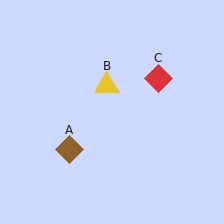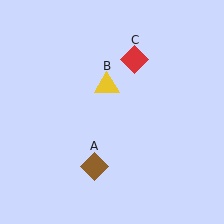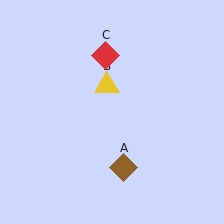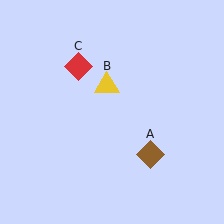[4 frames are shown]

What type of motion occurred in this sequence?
The brown diamond (object A), red diamond (object C) rotated counterclockwise around the center of the scene.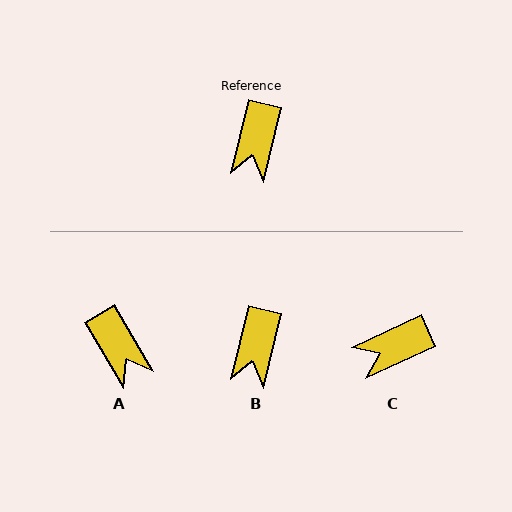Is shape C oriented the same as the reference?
No, it is off by about 51 degrees.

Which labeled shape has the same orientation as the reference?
B.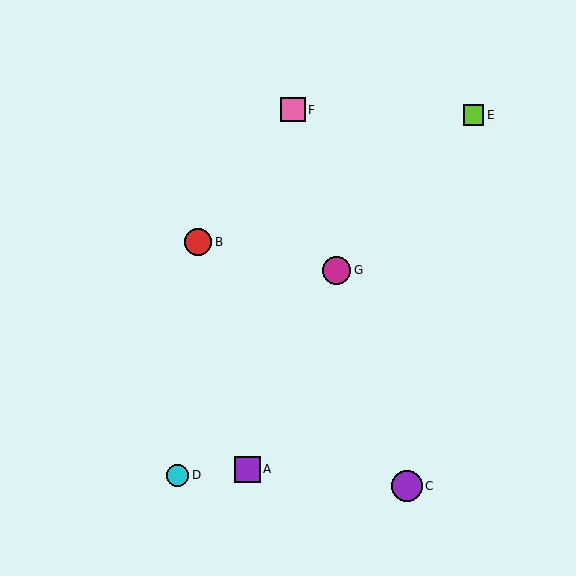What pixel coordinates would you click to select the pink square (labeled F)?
Click at (293, 110) to select the pink square F.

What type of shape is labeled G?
Shape G is a magenta circle.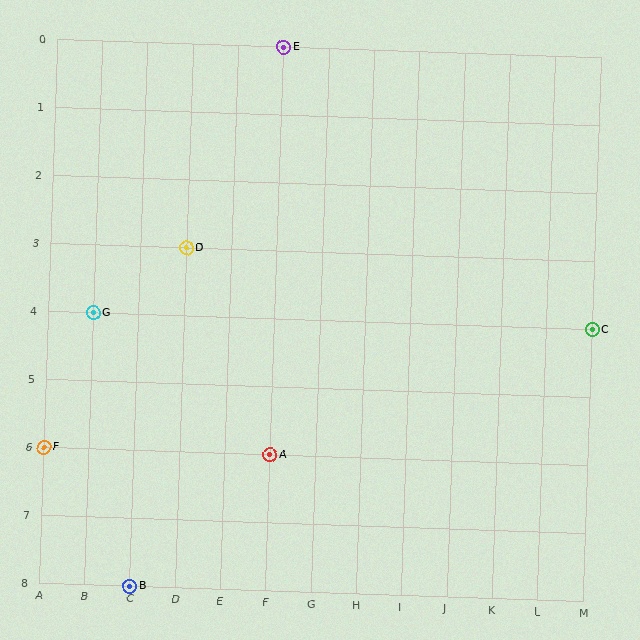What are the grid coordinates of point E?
Point E is at grid coordinates (F, 0).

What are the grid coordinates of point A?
Point A is at grid coordinates (F, 6).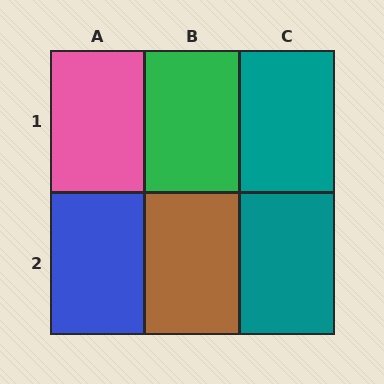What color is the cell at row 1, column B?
Green.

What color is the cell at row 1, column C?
Teal.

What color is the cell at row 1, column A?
Pink.